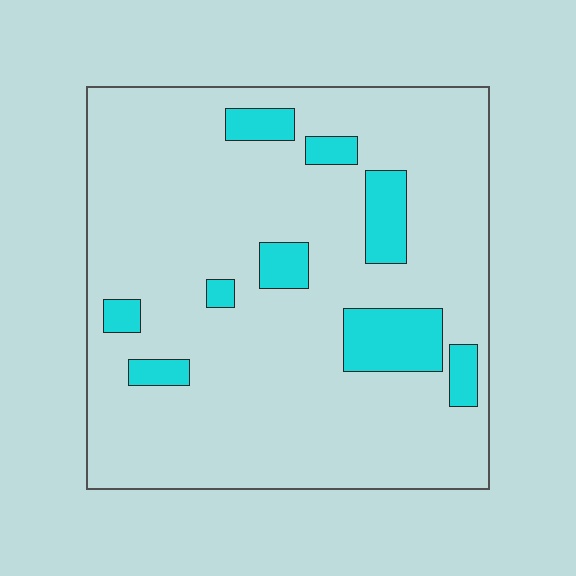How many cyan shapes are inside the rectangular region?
9.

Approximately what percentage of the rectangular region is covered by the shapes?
Approximately 15%.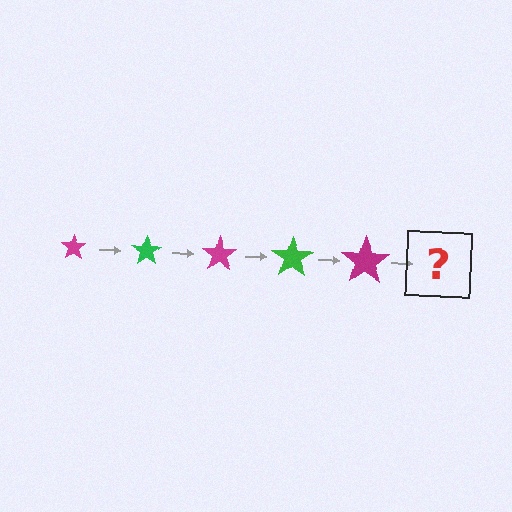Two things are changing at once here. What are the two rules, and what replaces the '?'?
The two rules are that the star grows larger each step and the color cycles through magenta and green. The '?' should be a green star, larger than the previous one.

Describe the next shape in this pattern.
It should be a green star, larger than the previous one.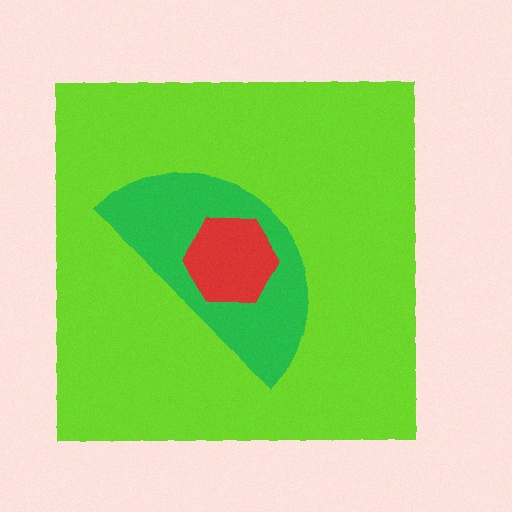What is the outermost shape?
The lime square.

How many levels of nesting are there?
3.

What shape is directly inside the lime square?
The green semicircle.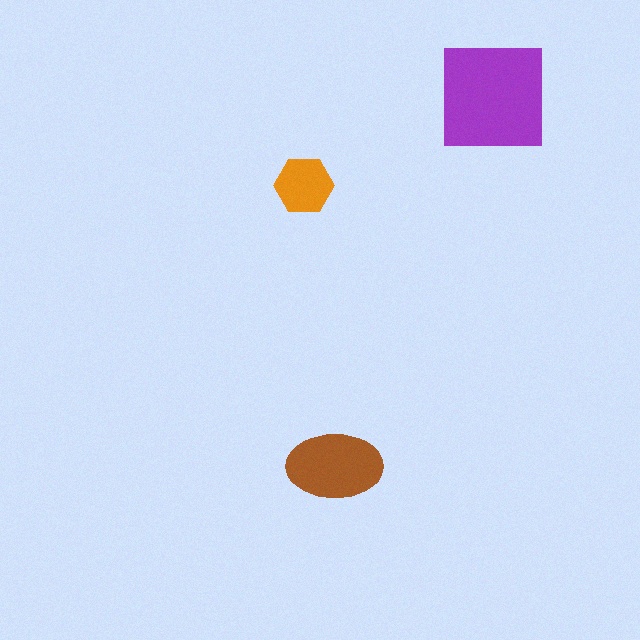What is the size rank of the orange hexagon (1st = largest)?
3rd.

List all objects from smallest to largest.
The orange hexagon, the brown ellipse, the purple square.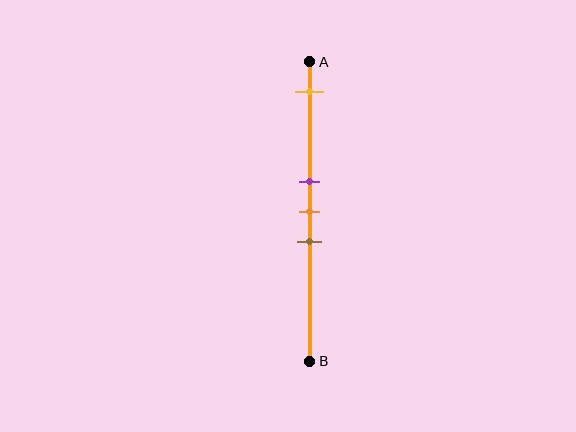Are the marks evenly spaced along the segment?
No, the marks are not evenly spaced.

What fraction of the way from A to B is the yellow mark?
The yellow mark is approximately 10% (0.1) of the way from A to B.